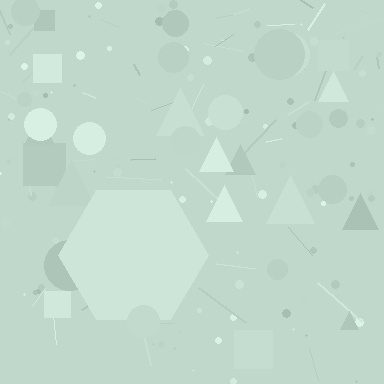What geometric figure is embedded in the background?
A hexagon is embedded in the background.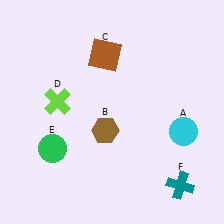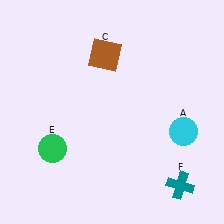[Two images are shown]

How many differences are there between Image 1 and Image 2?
There are 2 differences between the two images.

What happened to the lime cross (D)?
The lime cross (D) was removed in Image 2. It was in the top-left area of Image 1.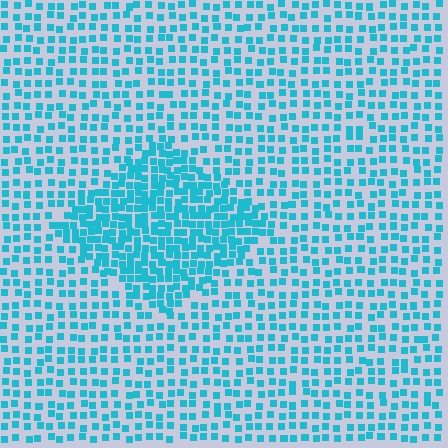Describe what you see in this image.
The image contains small cyan elements arranged at two different densities. A diamond-shaped region is visible where the elements are more densely packed than the surrounding area.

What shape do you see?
I see a diamond.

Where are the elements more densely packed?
The elements are more densely packed inside the diamond boundary.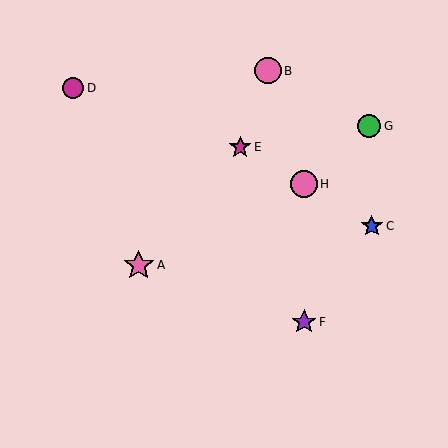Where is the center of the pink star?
The center of the pink star is at (139, 265).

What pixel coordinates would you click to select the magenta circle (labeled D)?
Click at (73, 88) to select the magenta circle D.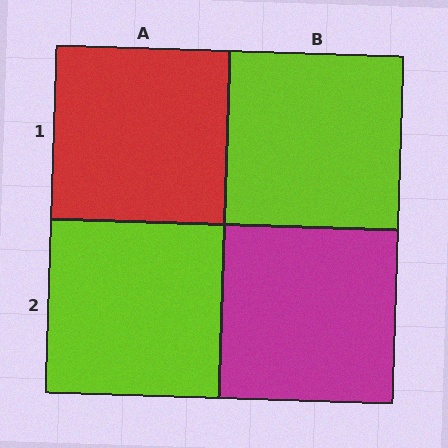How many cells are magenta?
1 cell is magenta.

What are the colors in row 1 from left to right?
Red, lime.